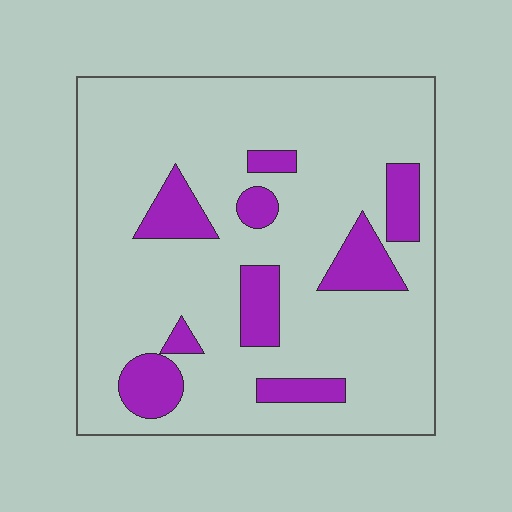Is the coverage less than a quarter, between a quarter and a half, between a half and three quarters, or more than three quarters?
Less than a quarter.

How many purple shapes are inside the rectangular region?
9.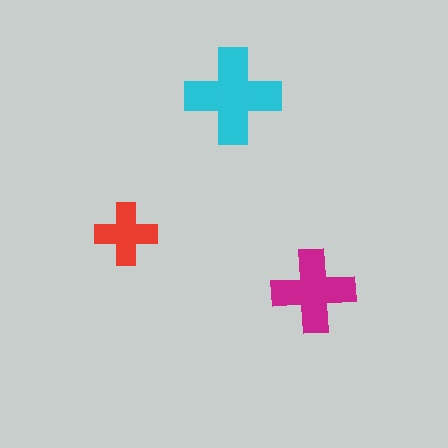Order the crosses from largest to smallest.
the cyan one, the magenta one, the red one.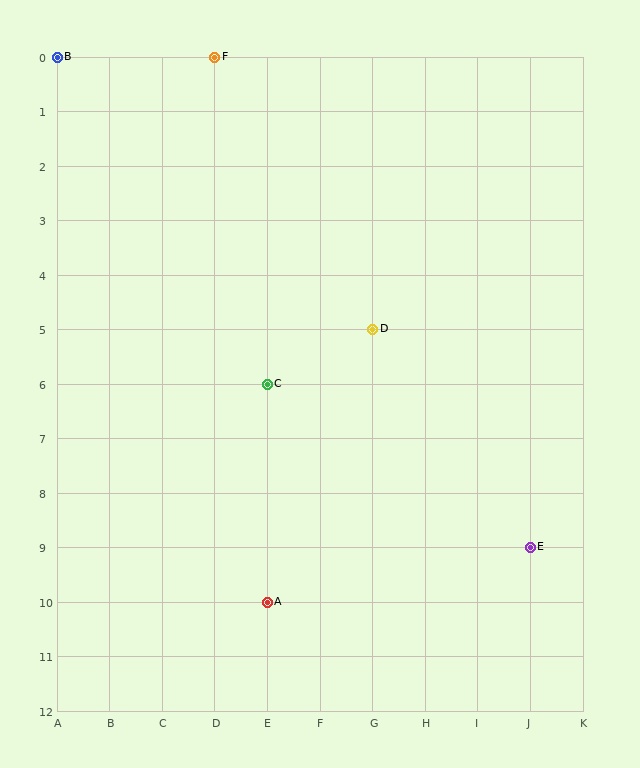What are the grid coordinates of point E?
Point E is at grid coordinates (J, 9).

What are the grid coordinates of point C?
Point C is at grid coordinates (E, 6).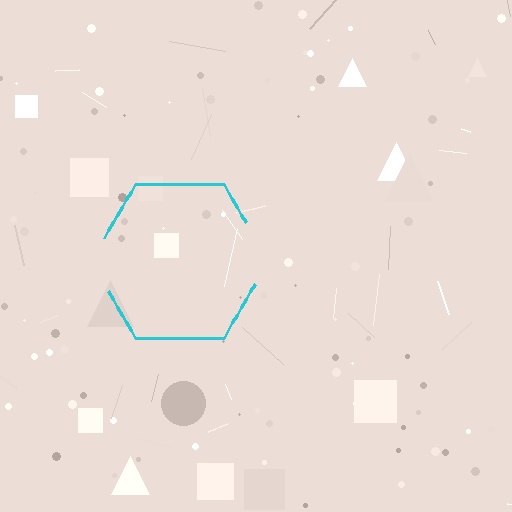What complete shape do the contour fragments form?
The contour fragments form a hexagon.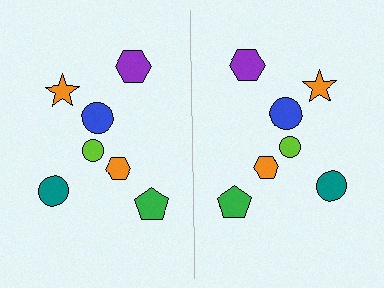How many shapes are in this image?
There are 14 shapes in this image.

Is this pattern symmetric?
Yes, this pattern has bilateral (reflection) symmetry.